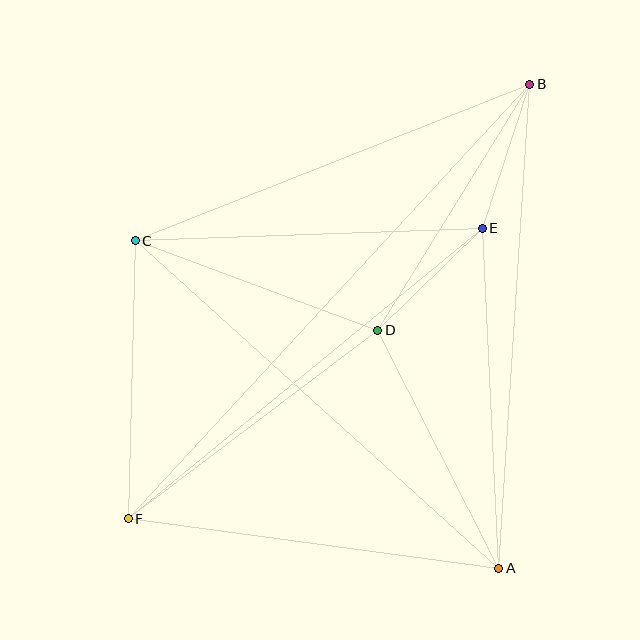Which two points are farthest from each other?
Points B and F are farthest from each other.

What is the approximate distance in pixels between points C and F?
The distance between C and F is approximately 278 pixels.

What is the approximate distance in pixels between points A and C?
The distance between A and C is approximately 489 pixels.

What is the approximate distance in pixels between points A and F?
The distance between A and F is approximately 374 pixels.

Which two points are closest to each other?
Points D and E are closest to each other.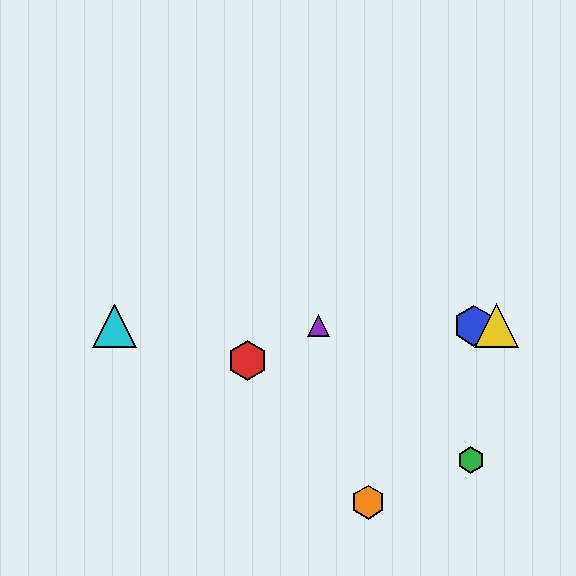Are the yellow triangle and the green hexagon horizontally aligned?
No, the yellow triangle is at y≈326 and the green hexagon is at y≈460.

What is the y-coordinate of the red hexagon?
The red hexagon is at y≈360.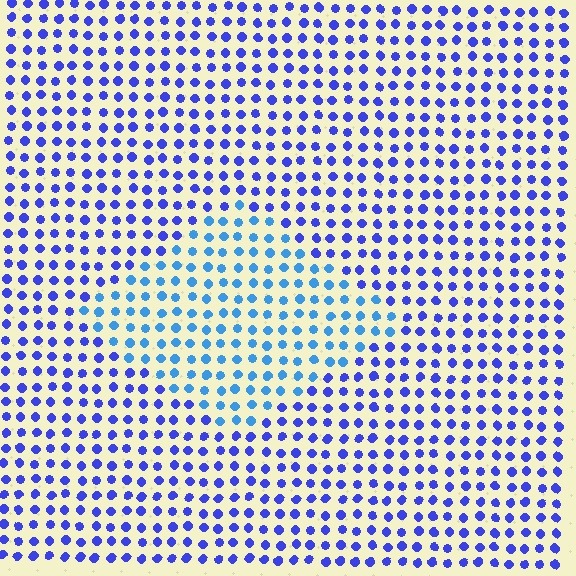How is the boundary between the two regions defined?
The boundary is defined purely by a slight shift in hue (about 31 degrees). Spacing, size, and orientation are identical on both sides.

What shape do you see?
I see a diamond.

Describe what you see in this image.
The image is filled with small blue elements in a uniform arrangement. A diamond-shaped region is visible where the elements are tinted to a slightly different hue, forming a subtle color boundary.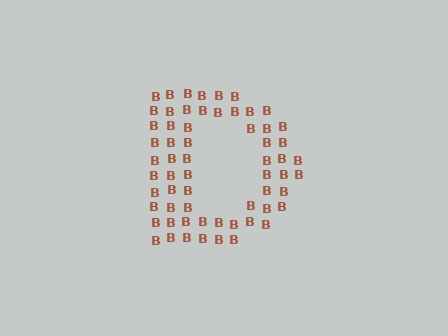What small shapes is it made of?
It is made of small letter B's.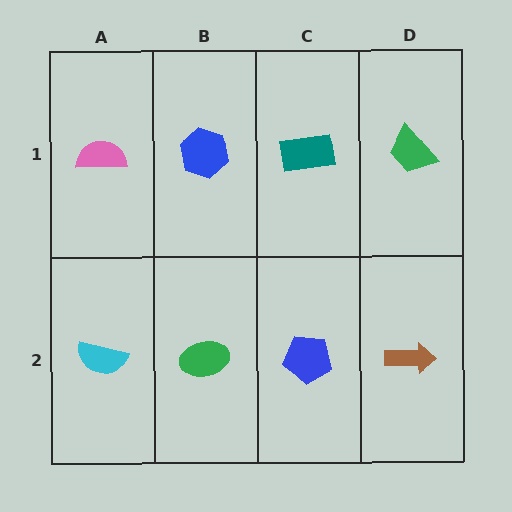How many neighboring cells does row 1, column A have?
2.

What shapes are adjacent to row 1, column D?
A brown arrow (row 2, column D), a teal rectangle (row 1, column C).